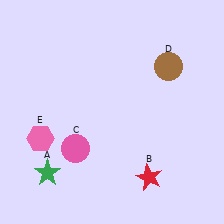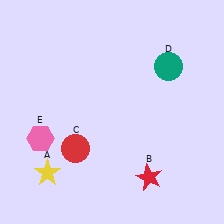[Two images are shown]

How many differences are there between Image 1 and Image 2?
There are 3 differences between the two images.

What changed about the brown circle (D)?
In Image 1, D is brown. In Image 2, it changed to teal.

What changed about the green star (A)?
In Image 1, A is green. In Image 2, it changed to yellow.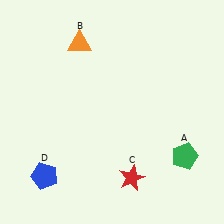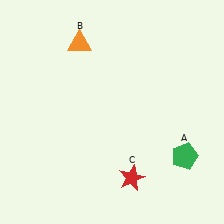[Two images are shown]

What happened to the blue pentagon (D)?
The blue pentagon (D) was removed in Image 2. It was in the bottom-left area of Image 1.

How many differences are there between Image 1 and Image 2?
There is 1 difference between the two images.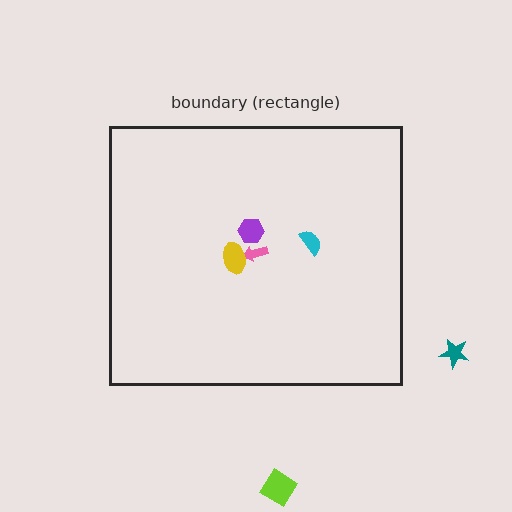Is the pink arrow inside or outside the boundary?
Inside.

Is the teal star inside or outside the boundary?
Outside.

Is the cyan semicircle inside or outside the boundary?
Inside.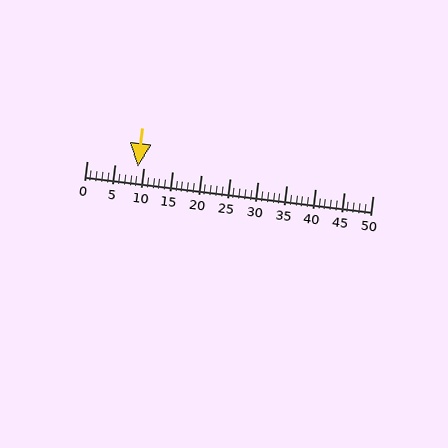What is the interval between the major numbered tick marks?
The major tick marks are spaced 5 units apart.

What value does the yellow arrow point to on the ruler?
The yellow arrow points to approximately 9.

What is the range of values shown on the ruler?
The ruler shows values from 0 to 50.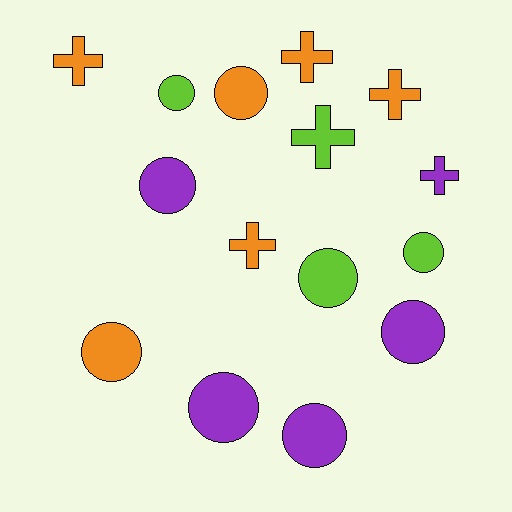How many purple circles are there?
There are 4 purple circles.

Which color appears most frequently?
Orange, with 6 objects.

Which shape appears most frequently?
Circle, with 9 objects.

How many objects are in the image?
There are 15 objects.